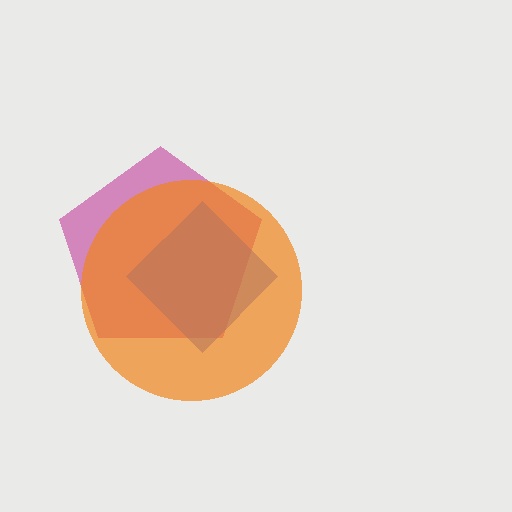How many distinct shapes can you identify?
There are 3 distinct shapes: a magenta pentagon, a blue diamond, an orange circle.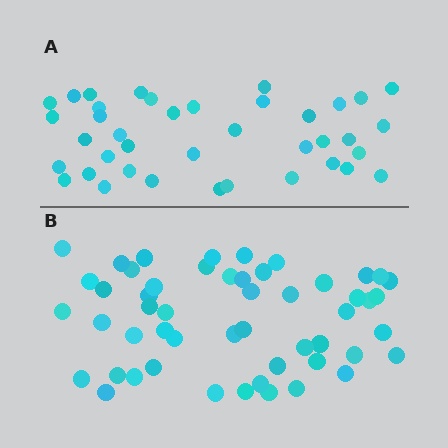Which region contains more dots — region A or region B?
Region B (the bottom region) has more dots.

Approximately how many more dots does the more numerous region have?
Region B has approximately 15 more dots than region A.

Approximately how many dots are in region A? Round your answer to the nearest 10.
About 40 dots. (The exact count is 39, which rounds to 40.)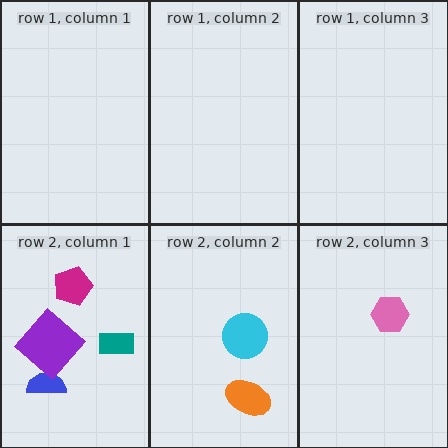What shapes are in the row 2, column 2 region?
The orange ellipse, the cyan circle.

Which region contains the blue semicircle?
The row 2, column 1 region.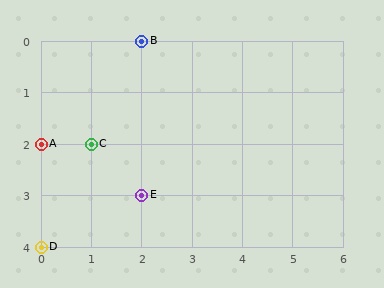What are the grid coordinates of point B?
Point B is at grid coordinates (2, 0).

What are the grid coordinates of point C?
Point C is at grid coordinates (1, 2).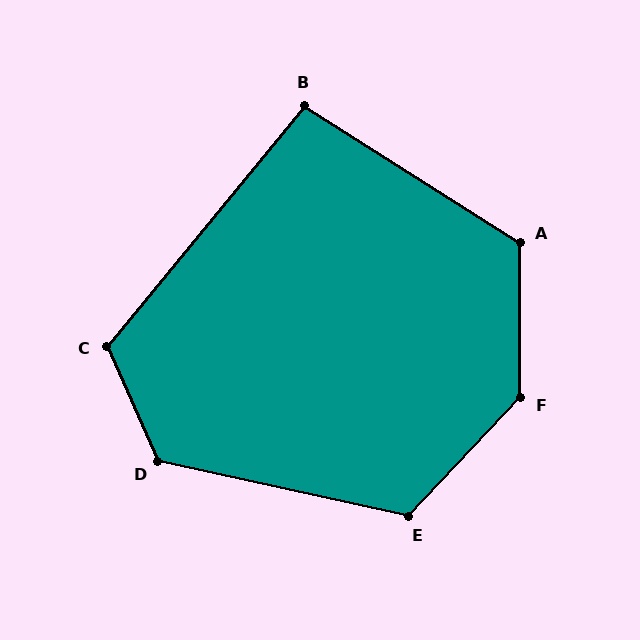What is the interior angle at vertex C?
Approximately 117 degrees (obtuse).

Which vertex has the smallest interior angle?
B, at approximately 97 degrees.